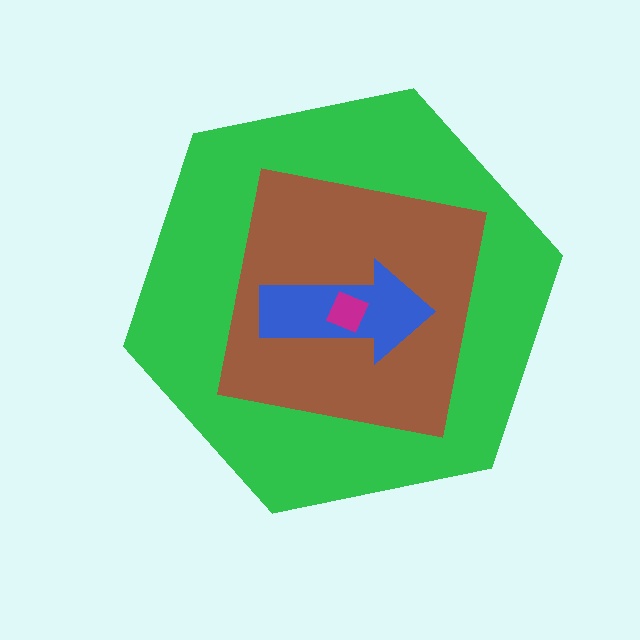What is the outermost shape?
The green hexagon.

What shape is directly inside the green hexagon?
The brown square.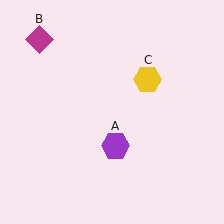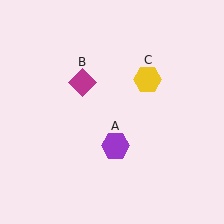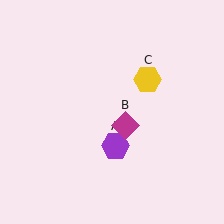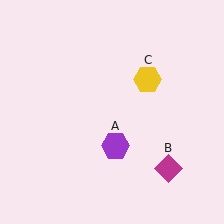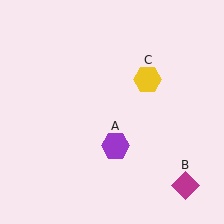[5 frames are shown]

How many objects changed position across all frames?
1 object changed position: magenta diamond (object B).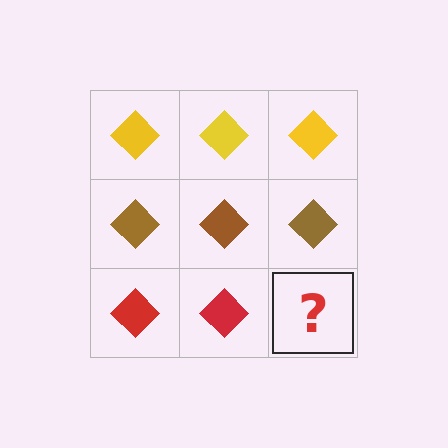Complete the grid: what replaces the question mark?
The question mark should be replaced with a red diamond.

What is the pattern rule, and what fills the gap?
The rule is that each row has a consistent color. The gap should be filled with a red diamond.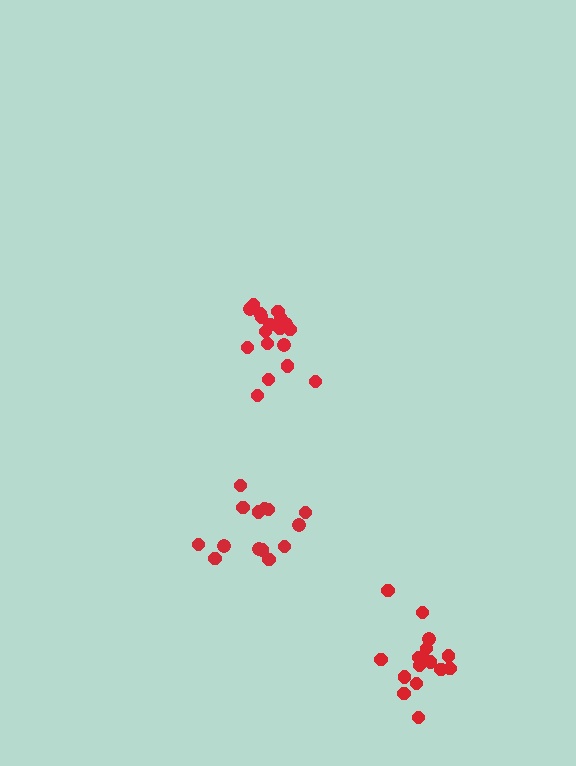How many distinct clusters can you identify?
There are 3 distinct clusters.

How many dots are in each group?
Group 1: 14 dots, Group 2: 18 dots, Group 3: 16 dots (48 total).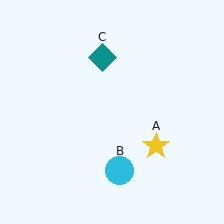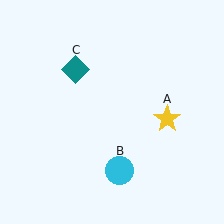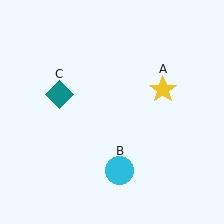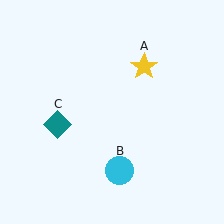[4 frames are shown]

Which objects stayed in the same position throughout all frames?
Cyan circle (object B) remained stationary.